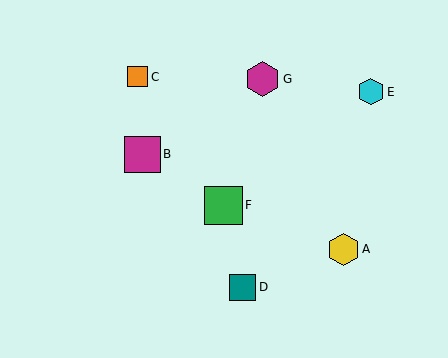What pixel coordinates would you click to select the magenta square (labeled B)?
Click at (142, 154) to select the magenta square B.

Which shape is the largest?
The green square (labeled F) is the largest.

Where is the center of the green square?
The center of the green square is at (223, 205).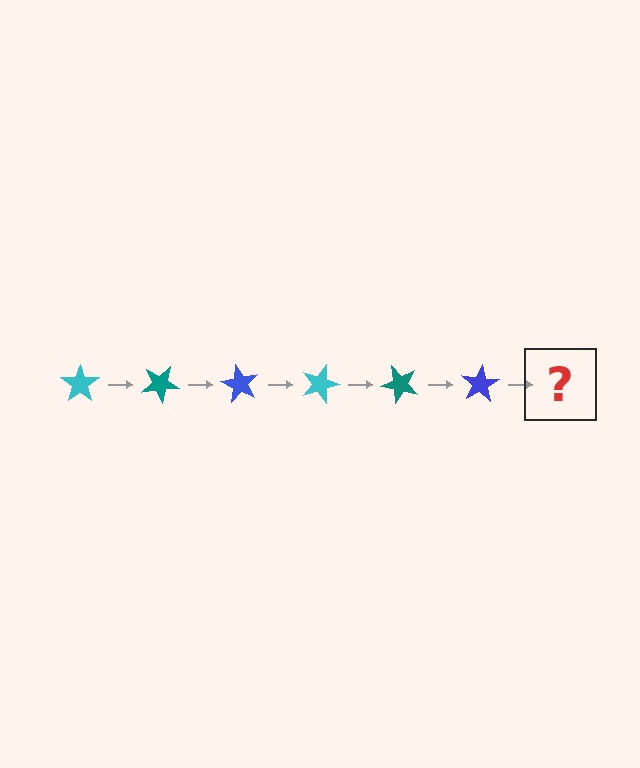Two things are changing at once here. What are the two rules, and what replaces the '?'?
The two rules are that it rotates 30 degrees each step and the color cycles through cyan, teal, and blue. The '?' should be a cyan star, rotated 180 degrees from the start.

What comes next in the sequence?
The next element should be a cyan star, rotated 180 degrees from the start.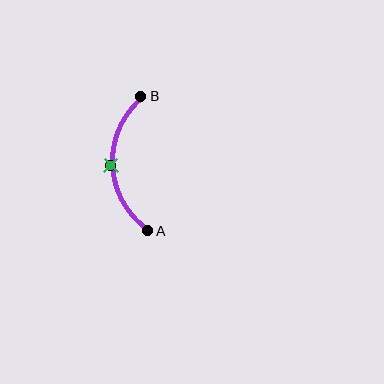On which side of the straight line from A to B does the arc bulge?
The arc bulges to the left of the straight line connecting A and B.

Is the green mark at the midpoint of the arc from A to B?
Yes. The green mark lies on the arc at equal arc-length from both A and B — it is the arc midpoint.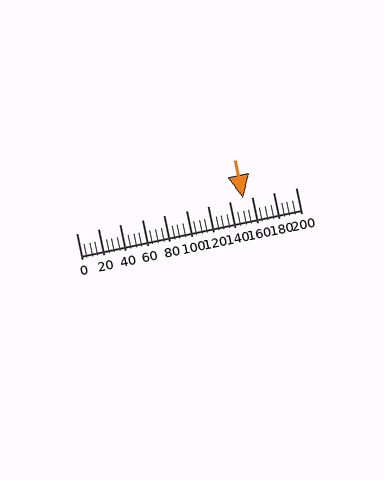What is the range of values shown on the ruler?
The ruler shows values from 0 to 200.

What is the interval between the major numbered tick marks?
The major tick marks are spaced 20 units apart.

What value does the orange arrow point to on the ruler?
The orange arrow points to approximately 152.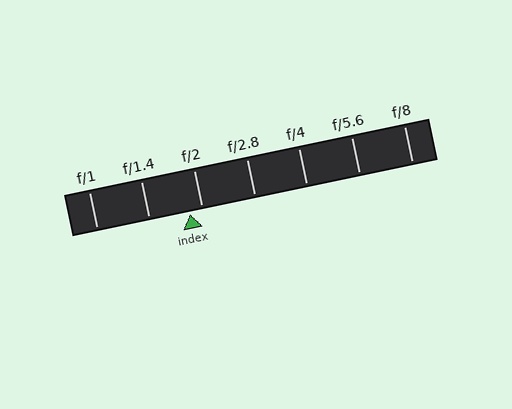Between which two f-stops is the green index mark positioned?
The index mark is between f/1.4 and f/2.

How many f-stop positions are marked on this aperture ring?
There are 7 f-stop positions marked.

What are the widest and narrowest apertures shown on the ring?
The widest aperture shown is f/1 and the narrowest is f/8.